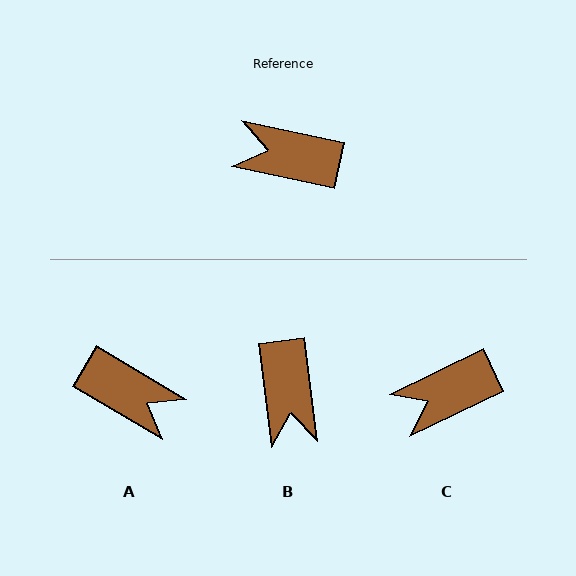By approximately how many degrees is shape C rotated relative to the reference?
Approximately 38 degrees counter-clockwise.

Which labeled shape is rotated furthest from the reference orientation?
A, about 161 degrees away.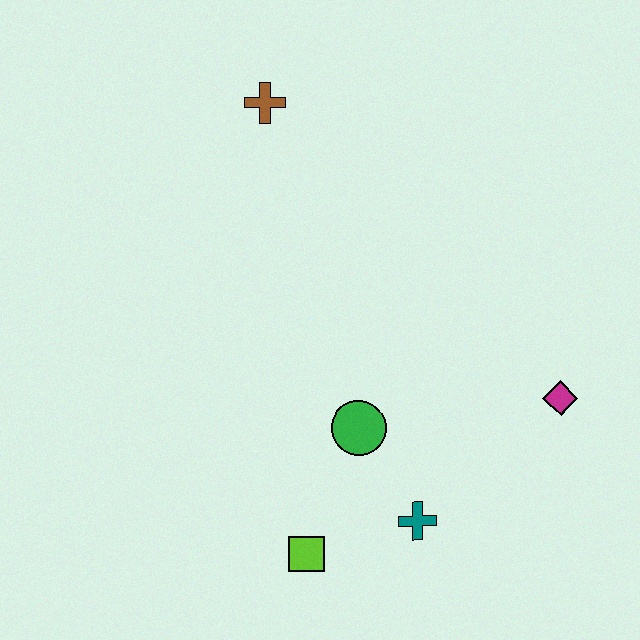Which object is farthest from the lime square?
The brown cross is farthest from the lime square.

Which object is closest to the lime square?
The teal cross is closest to the lime square.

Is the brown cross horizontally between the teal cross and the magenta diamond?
No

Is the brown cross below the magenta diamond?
No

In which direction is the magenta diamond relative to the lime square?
The magenta diamond is to the right of the lime square.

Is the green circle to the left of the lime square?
No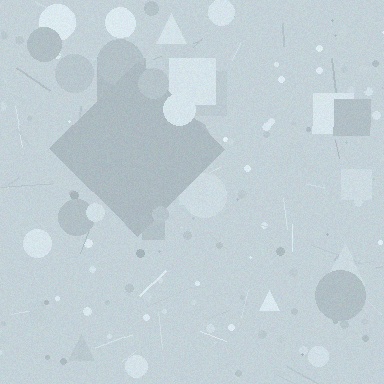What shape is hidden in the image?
A diamond is hidden in the image.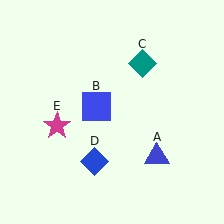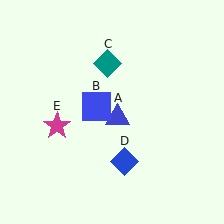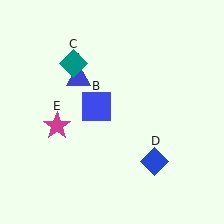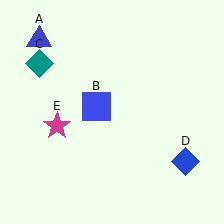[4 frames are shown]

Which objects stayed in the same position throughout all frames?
Blue square (object B) and magenta star (object E) remained stationary.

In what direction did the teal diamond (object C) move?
The teal diamond (object C) moved left.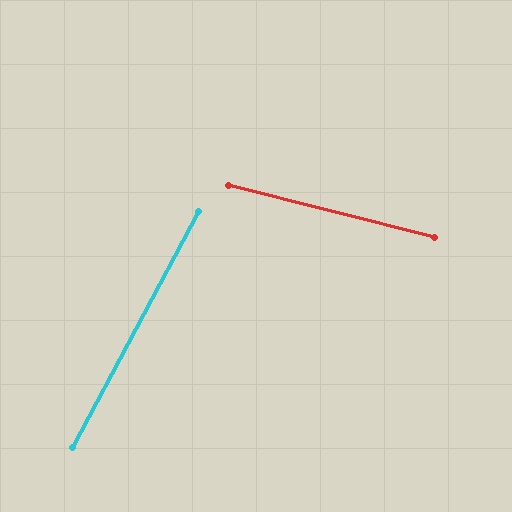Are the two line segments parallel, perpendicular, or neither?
Neither parallel nor perpendicular — they differ by about 76°.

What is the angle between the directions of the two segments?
Approximately 76 degrees.